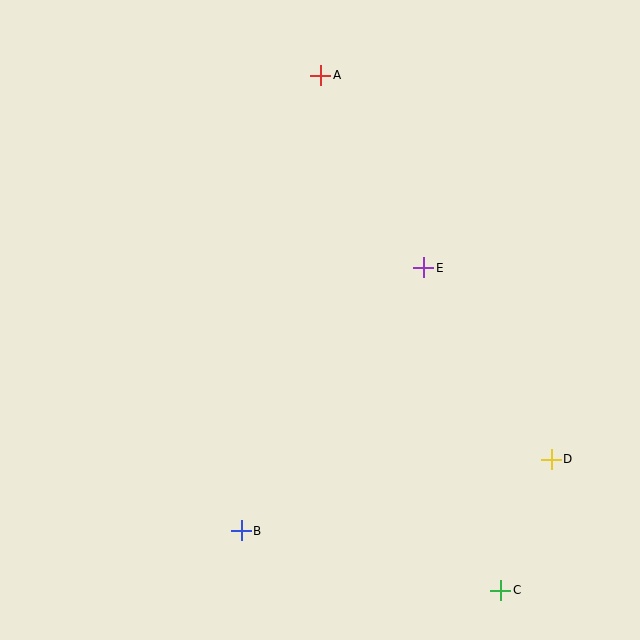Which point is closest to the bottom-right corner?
Point C is closest to the bottom-right corner.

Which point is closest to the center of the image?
Point E at (424, 268) is closest to the center.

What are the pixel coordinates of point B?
Point B is at (241, 531).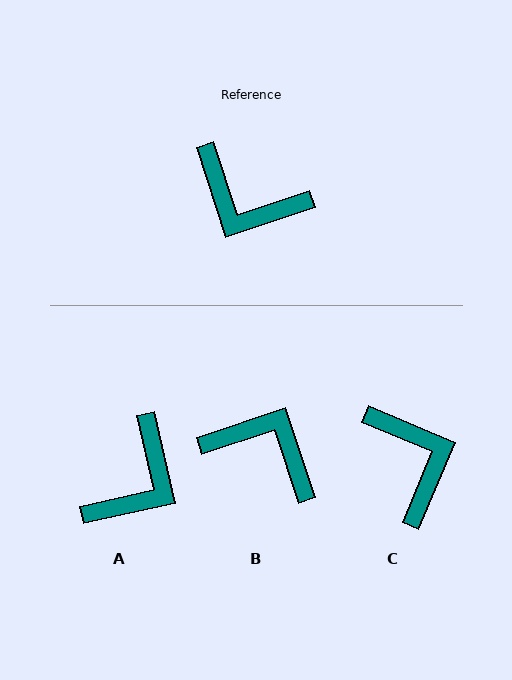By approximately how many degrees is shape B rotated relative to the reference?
Approximately 180 degrees clockwise.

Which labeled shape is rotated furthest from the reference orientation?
B, about 180 degrees away.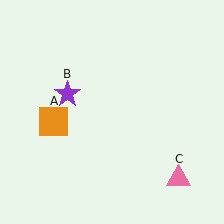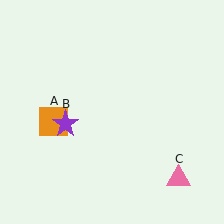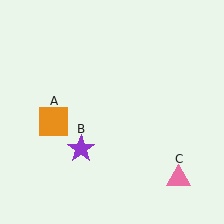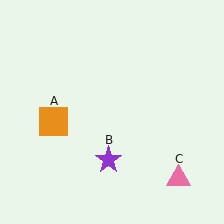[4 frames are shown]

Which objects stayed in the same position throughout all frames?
Orange square (object A) and pink triangle (object C) remained stationary.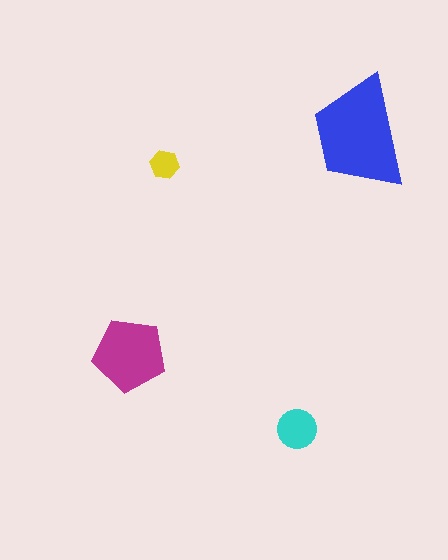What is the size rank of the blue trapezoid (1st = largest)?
1st.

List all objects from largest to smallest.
The blue trapezoid, the magenta pentagon, the cyan circle, the yellow hexagon.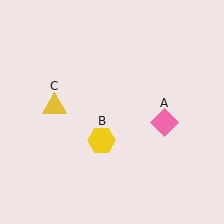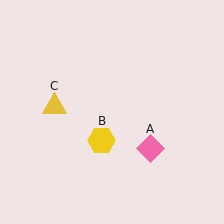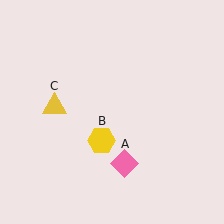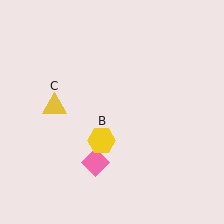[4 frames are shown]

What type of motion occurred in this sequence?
The pink diamond (object A) rotated clockwise around the center of the scene.